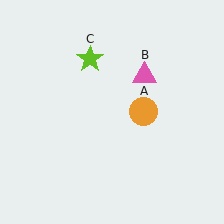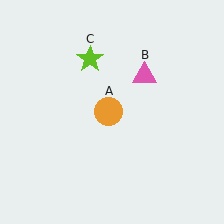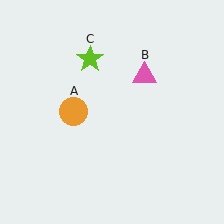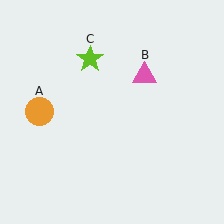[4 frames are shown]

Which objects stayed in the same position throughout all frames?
Pink triangle (object B) and lime star (object C) remained stationary.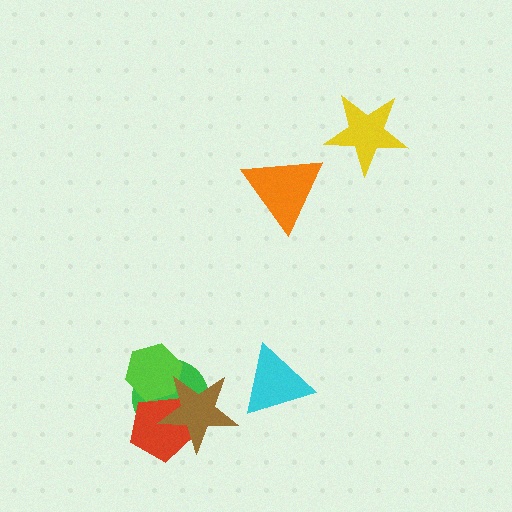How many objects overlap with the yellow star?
0 objects overlap with the yellow star.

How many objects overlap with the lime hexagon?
3 objects overlap with the lime hexagon.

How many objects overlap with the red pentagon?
3 objects overlap with the red pentagon.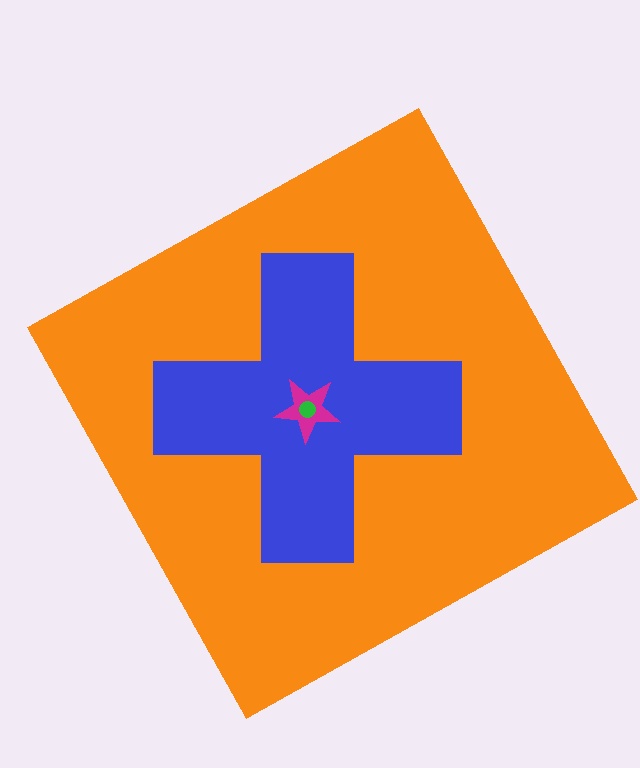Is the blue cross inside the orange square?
Yes.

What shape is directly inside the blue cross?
The magenta star.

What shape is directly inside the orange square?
The blue cross.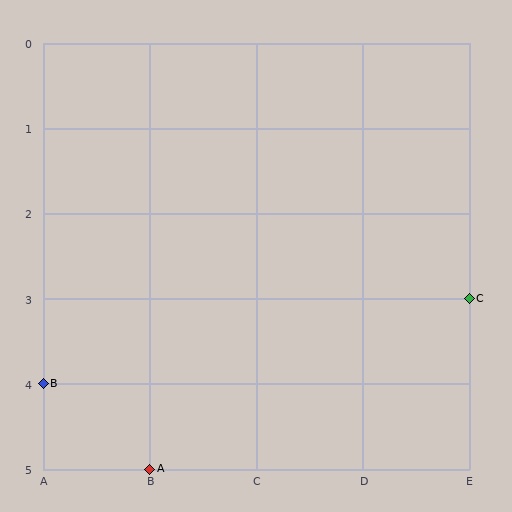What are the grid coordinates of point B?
Point B is at grid coordinates (A, 4).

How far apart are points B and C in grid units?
Points B and C are 4 columns and 1 row apart (about 4.1 grid units diagonally).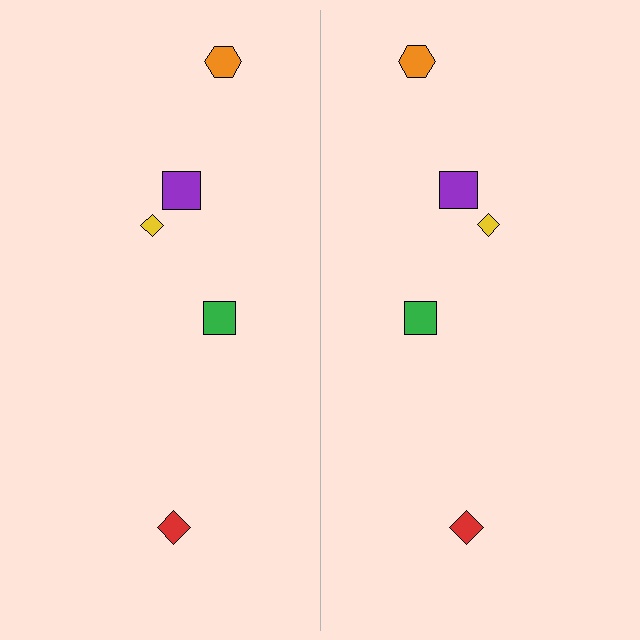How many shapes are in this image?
There are 10 shapes in this image.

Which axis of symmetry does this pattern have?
The pattern has a vertical axis of symmetry running through the center of the image.